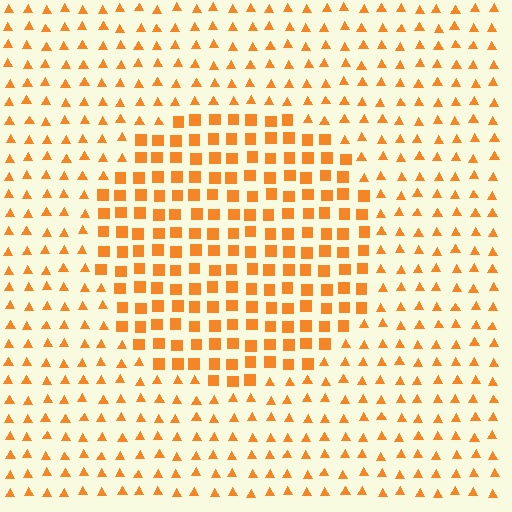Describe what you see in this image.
The image is filled with small orange elements arranged in a uniform grid. A circle-shaped region contains squares, while the surrounding area contains triangles. The boundary is defined purely by the change in element shape.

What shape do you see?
I see a circle.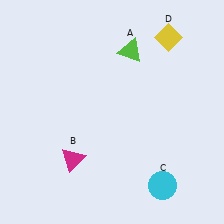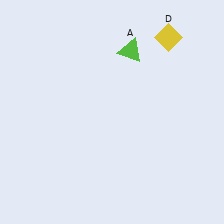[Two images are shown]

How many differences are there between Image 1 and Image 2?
There are 2 differences between the two images.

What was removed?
The magenta triangle (B), the cyan circle (C) were removed in Image 2.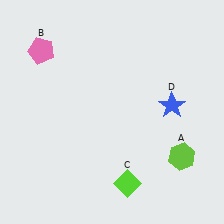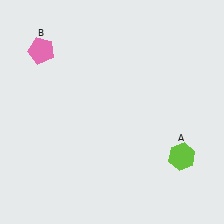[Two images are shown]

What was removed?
The lime diamond (C), the blue star (D) were removed in Image 2.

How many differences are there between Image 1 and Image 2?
There are 2 differences between the two images.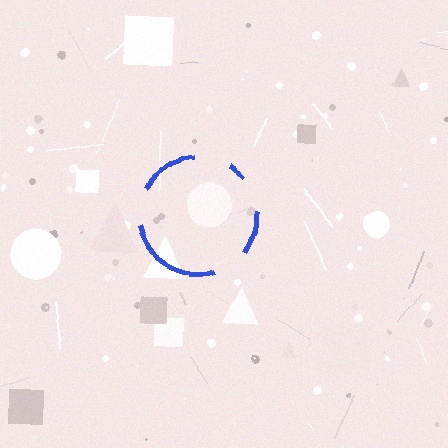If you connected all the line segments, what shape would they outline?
They would outline a circle.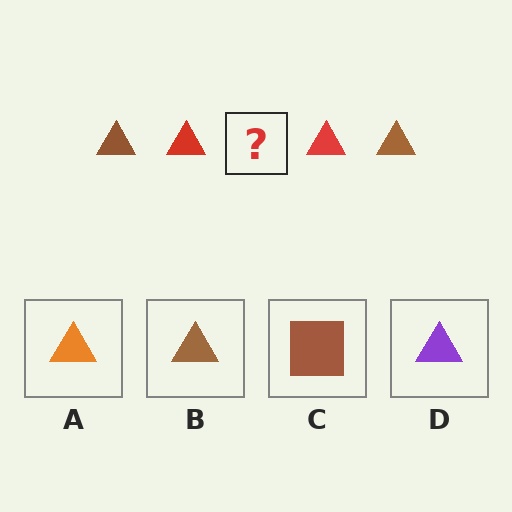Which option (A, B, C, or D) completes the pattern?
B.